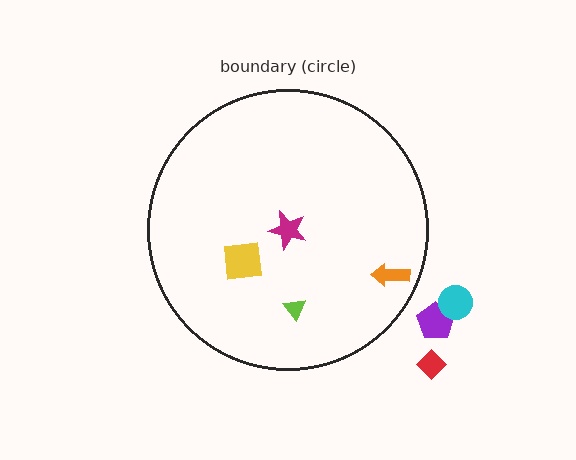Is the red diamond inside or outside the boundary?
Outside.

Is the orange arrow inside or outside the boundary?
Inside.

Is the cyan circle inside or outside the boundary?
Outside.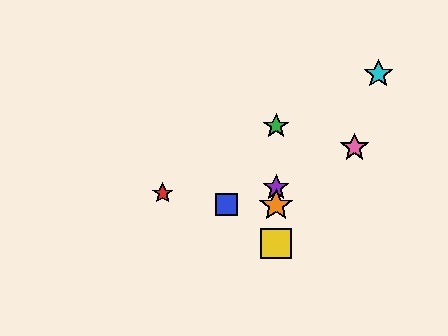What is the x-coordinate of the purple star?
The purple star is at x≈276.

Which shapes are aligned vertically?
The green star, the yellow square, the purple star, the orange star are aligned vertically.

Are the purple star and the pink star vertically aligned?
No, the purple star is at x≈276 and the pink star is at x≈355.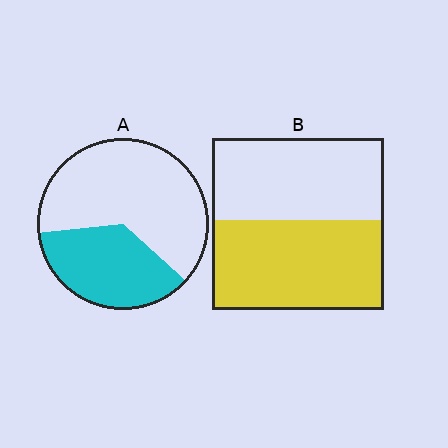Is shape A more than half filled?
No.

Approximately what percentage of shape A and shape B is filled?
A is approximately 35% and B is approximately 50%.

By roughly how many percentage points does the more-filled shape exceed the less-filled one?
By roughly 15 percentage points (B over A).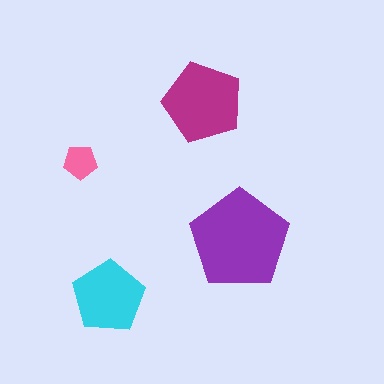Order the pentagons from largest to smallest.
the purple one, the magenta one, the cyan one, the pink one.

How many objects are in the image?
There are 4 objects in the image.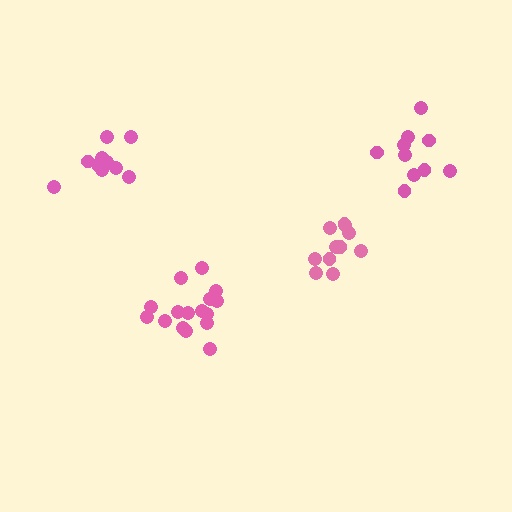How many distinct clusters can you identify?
There are 4 distinct clusters.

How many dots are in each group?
Group 1: 10 dots, Group 2: 16 dots, Group 3: 10 dots, Group 4: 11 dots (47 total).